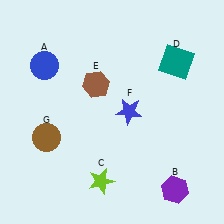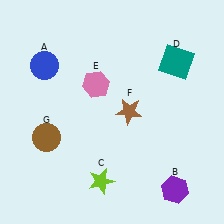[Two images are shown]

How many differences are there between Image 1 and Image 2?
There are 2 differences between the two images.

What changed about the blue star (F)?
In Image 1, F is blue. In Image 2, it changed to brown.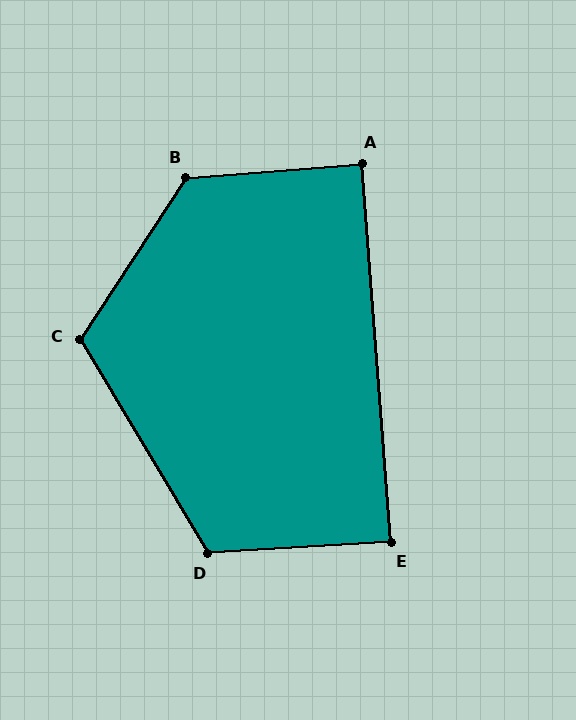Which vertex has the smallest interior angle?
E, at approximately 89 degrees.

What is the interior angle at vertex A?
Approximately 90 degrees (approximately right).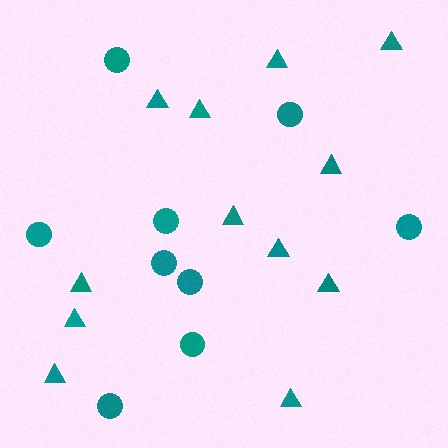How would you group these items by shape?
There are 2 groups: one group of circles (9) and one group of triangles (12).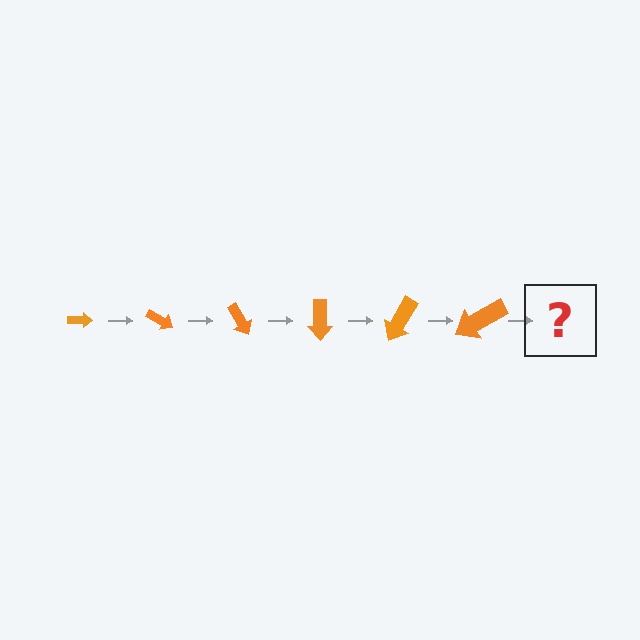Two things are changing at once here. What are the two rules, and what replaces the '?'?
The two rules are that the arrow grows larger each step and it rotates 30 degrees each step. The '?' should be an arrow, larger than the previous one and rotated 180 degrees from the start.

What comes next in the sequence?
The next element should be an arrow, larger than the previous one and rotated 180 degrees from the start.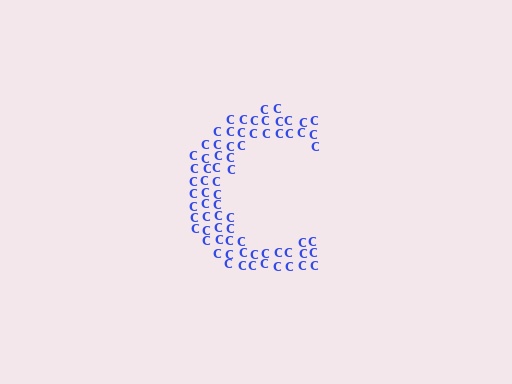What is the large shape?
The large shape is the letter C.